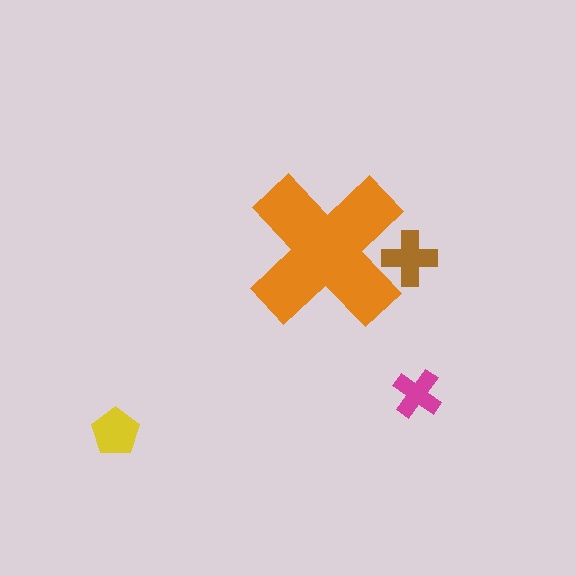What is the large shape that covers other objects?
An orange cross.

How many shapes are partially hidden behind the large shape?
1 shape is partially hidden.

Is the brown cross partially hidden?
Yes, the brown cross is partially hidden behind the orange cross.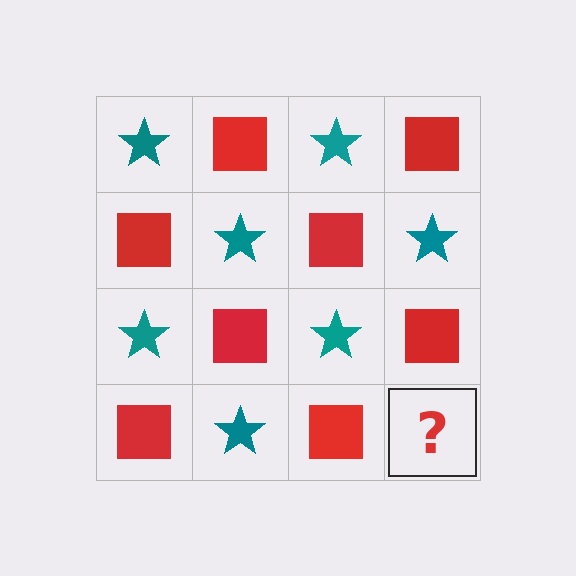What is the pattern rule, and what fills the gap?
The rule is that it alternates teal star and red square in a checkerboard pattern. The gap should be filled with a teal star.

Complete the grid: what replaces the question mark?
The question mark should be replaced with a teal star.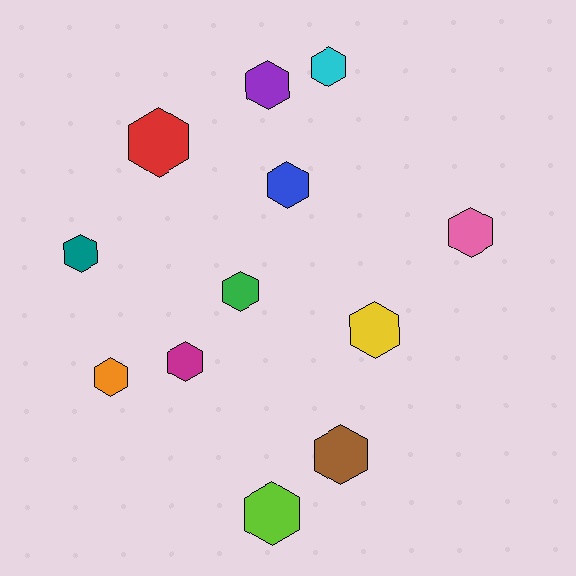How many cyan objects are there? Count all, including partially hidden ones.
There is 1 cyan object.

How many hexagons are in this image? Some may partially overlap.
There are 12 hexagons.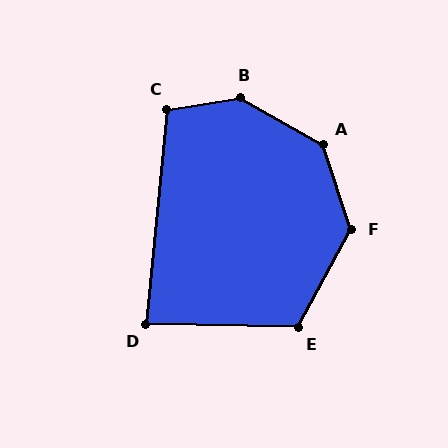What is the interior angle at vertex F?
Approximately 134 degrees (obtuse).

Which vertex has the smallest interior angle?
D, at approximately 85 degrees.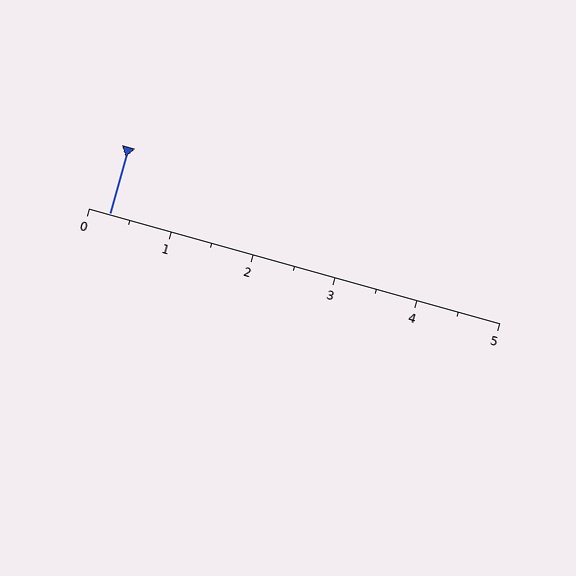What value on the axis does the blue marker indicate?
The marker indicates approximately 0.2.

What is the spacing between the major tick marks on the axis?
The major ticks are spaced 1 apart.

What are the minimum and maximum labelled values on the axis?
The axis runs from 0 to 5.